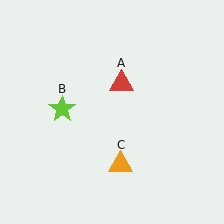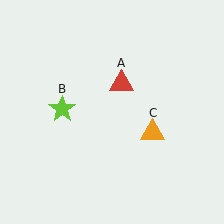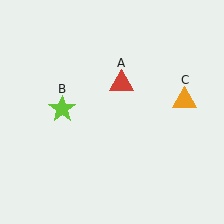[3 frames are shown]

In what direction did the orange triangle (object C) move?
The orange triangle (object C) moved up and to the right.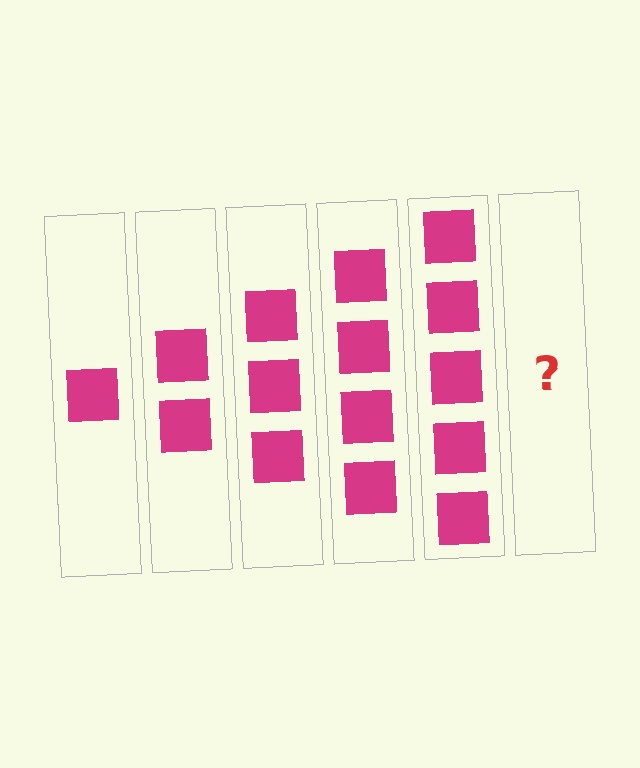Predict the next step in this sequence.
The next step is 6 squares.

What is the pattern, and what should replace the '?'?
The pattern is that each step adds one more square. The '?' should be 6 squares.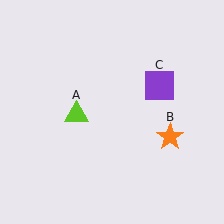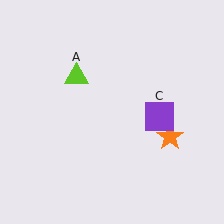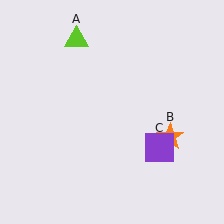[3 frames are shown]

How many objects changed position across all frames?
2 objects changed position: lime triangle (object A), purple square (object C).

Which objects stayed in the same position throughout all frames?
Orange star (object B) remained stationary.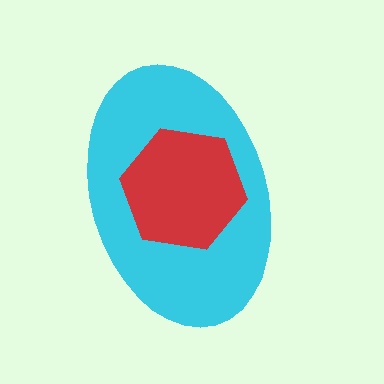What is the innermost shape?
The red hexagon.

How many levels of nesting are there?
2.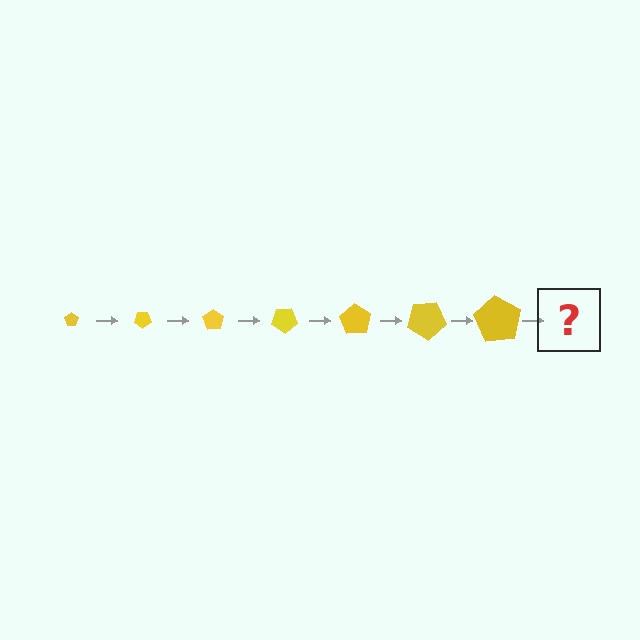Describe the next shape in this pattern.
It should be a pentagon, larger than the previous one and rotated 245 degrees from the start.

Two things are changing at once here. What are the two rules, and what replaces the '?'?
The two rules are that the pentagon grows larger each step and it rotates 35 degrees each step. The '?' should be a pentagon, larger than the previous one and rotated 245 degrees from the start.